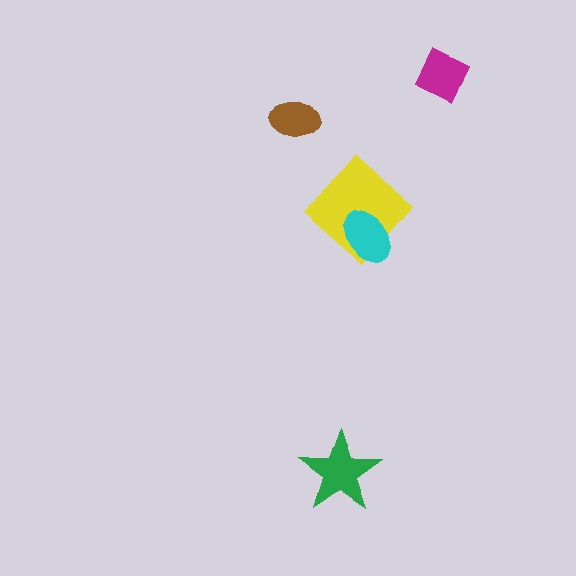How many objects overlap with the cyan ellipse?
1 object overlaps with the cyan ellipse.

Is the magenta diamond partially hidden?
No, no other shape covers it.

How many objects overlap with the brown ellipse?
0 objects overlap with the brown ellipse.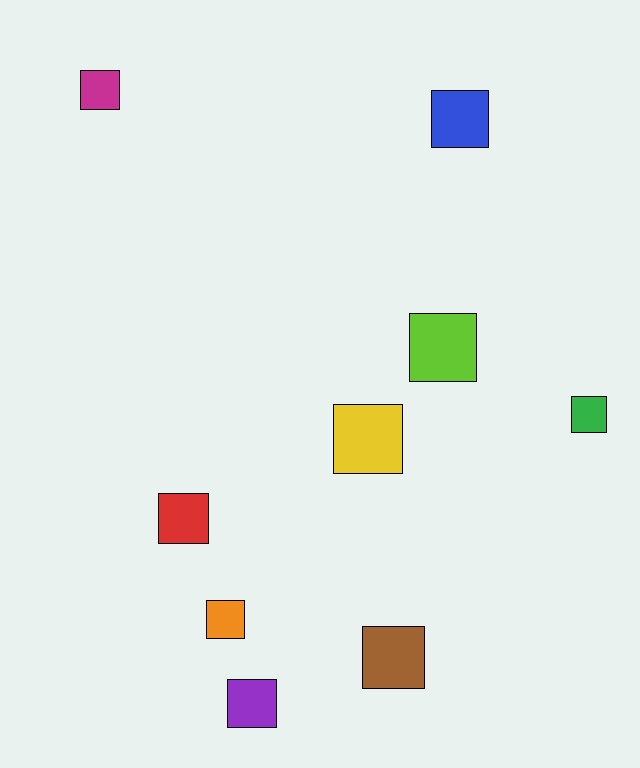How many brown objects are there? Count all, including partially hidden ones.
There is 1 brown object.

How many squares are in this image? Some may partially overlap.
There are 9 squares.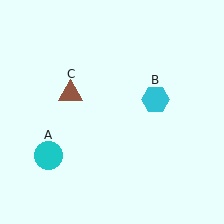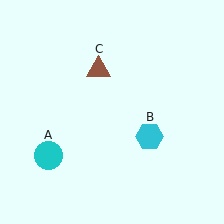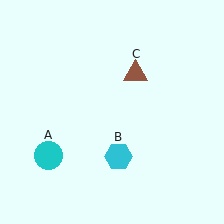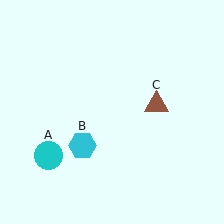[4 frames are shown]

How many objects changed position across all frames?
2 objects changed position: cyan hexagon (object B), brown triangle (object C).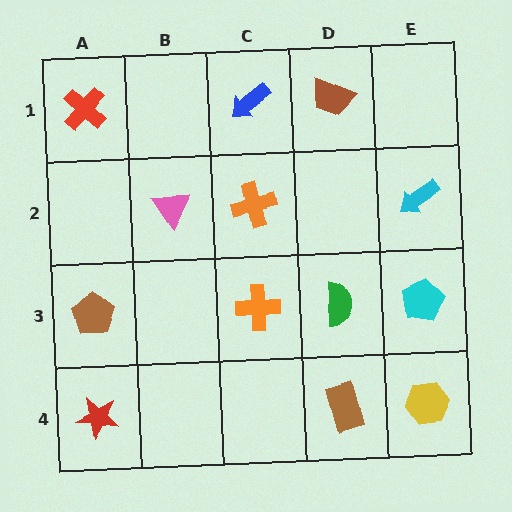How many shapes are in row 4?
3 shapes.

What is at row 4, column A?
A red star.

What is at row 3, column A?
A brown pentagon.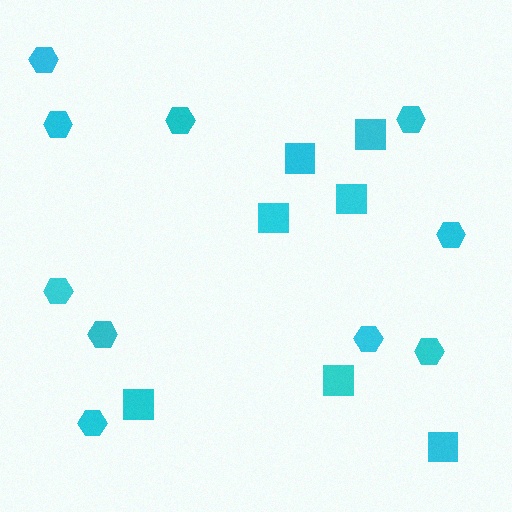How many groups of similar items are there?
There are 2 groups: one group of squares (7) and one group of hexagons (10).